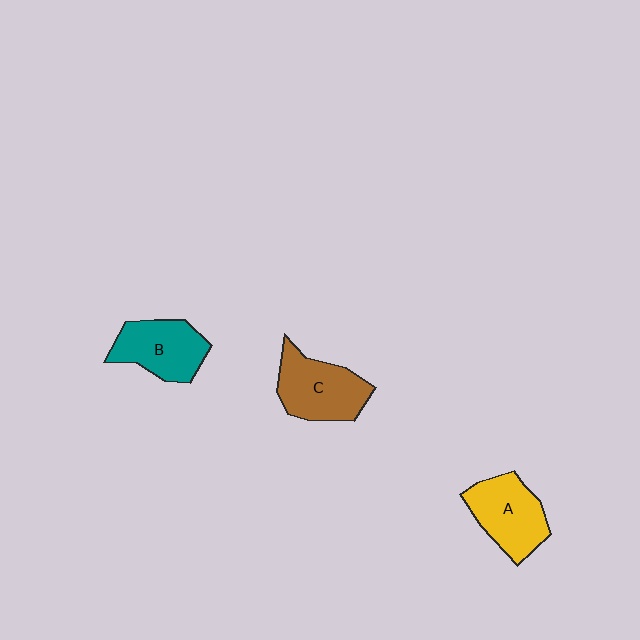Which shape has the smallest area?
Shape B (teal).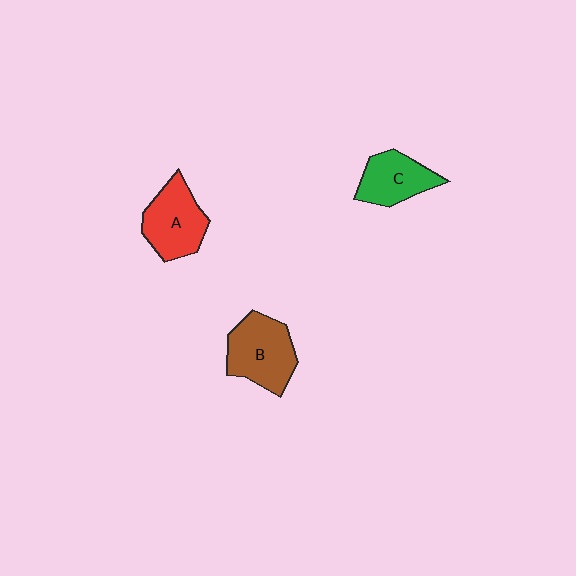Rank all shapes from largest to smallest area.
From largest to smallest: B (brown), A (red), C (green).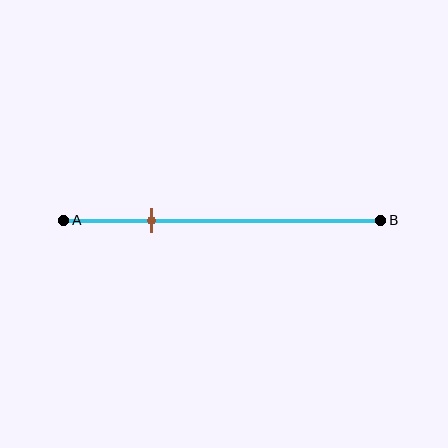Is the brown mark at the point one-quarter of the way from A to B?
Yes, the mark is approximately at the one-quarter point.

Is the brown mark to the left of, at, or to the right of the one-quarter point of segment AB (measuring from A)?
The brown mark is approximately at the one-quarter point of segment AB.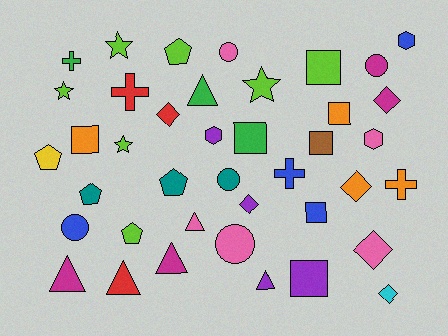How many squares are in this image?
There are 7 squares.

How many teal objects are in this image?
There are 3 teal objects.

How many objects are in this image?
There are 40 objects.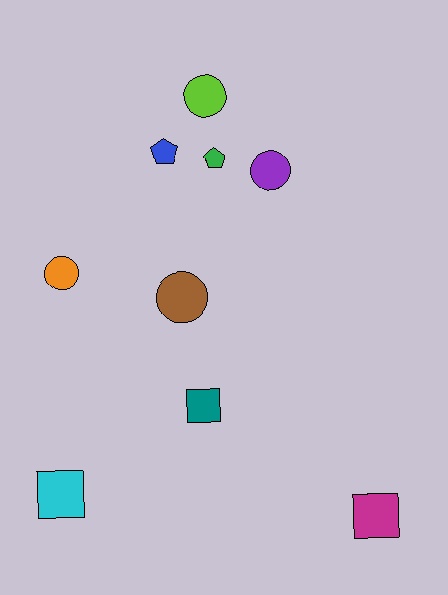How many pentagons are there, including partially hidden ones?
There are 2 pentagons.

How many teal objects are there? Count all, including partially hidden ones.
There is 1 teal object.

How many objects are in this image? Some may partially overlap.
There are 9 objects.